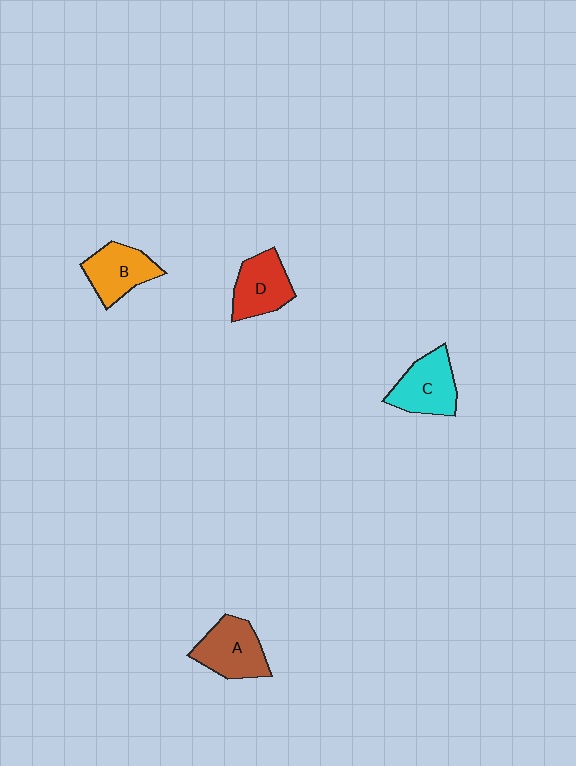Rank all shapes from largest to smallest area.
From largest to smallest: A (brown), C (cyan), D (red), B (orange).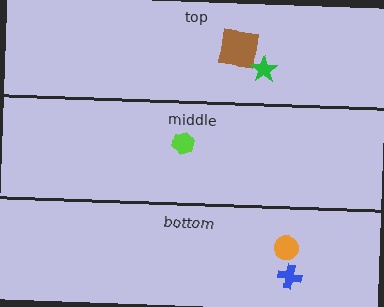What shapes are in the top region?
The brown square, the green star.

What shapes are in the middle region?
The lime hexagon.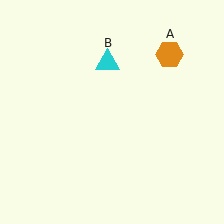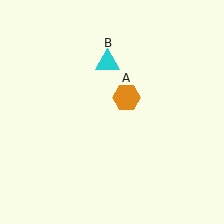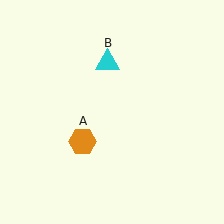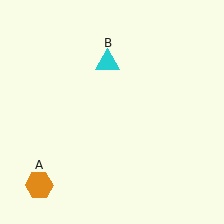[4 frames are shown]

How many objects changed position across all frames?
1 object changed position: orange hexagon (object A).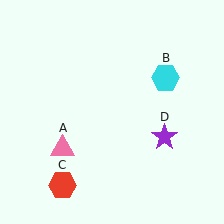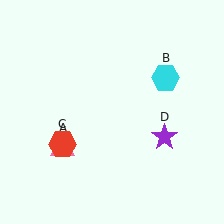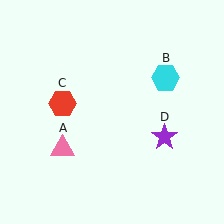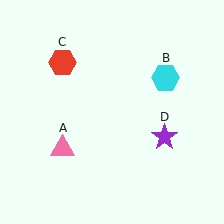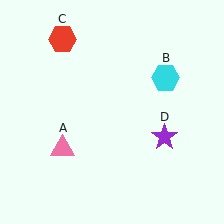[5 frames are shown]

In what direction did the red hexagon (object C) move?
The red hexagon (object C) moved up.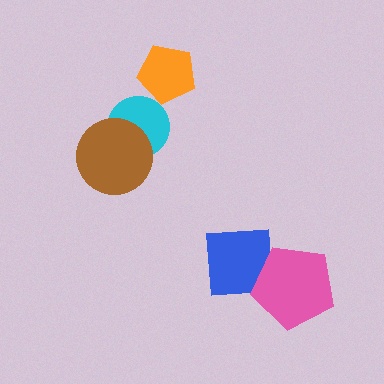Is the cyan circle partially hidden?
Yes, it is partially covered by another shape.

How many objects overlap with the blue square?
1 object overlaps with the blue square.